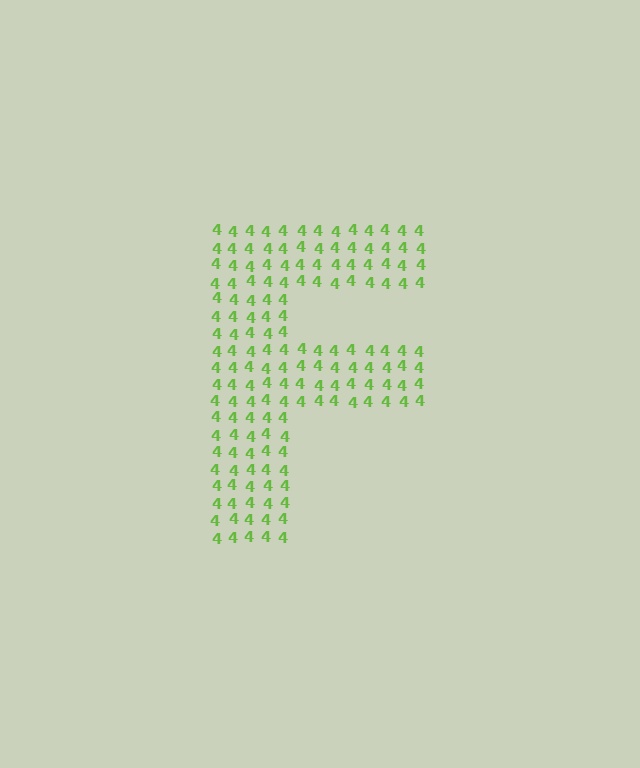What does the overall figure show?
The overall figure shows the letter F.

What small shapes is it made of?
It is made of small digit 4's.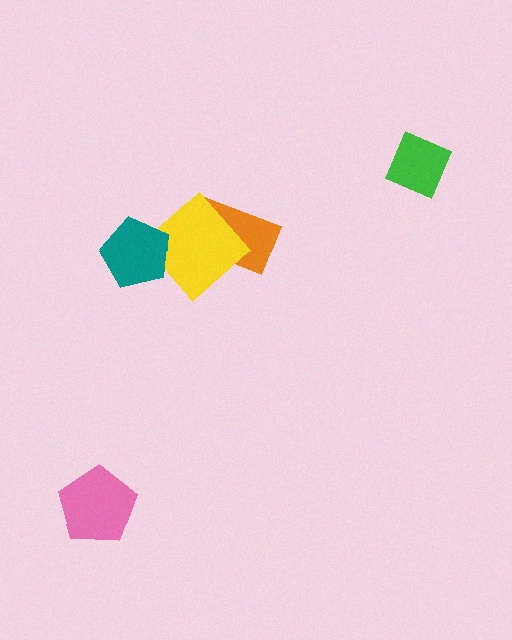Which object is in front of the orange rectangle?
The yellow diamond is in front of the orange rectangle.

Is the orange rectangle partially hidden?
Yes, it is partially covered by another shape.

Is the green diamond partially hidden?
No, no other shape covers it.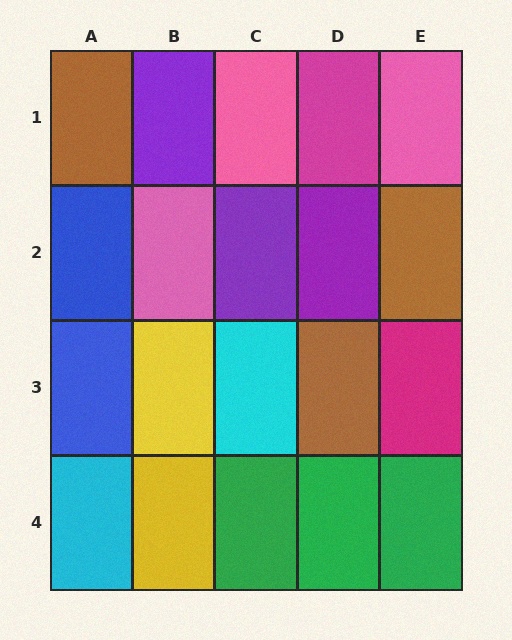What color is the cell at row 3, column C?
Cyan.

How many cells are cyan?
2 cells are cyan.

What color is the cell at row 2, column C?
Purple.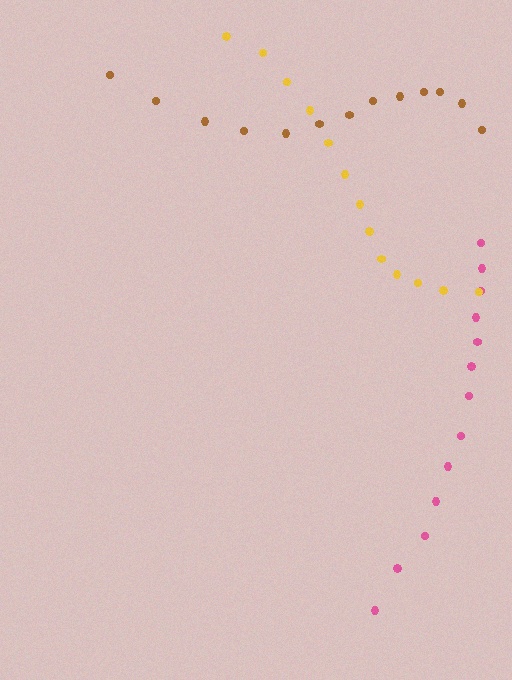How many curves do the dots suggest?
There are 3 distinct paths.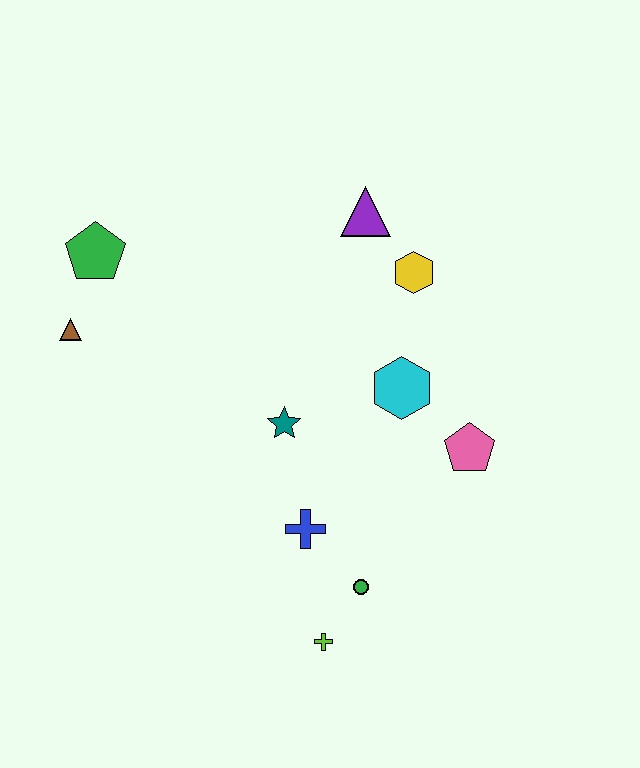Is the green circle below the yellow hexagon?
Yes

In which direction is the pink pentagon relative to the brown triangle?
The pink pentagon is to the right of the brown triangle.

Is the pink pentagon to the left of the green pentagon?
No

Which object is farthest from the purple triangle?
The lime cross is farthest from the purple triangle.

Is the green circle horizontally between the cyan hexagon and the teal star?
Yes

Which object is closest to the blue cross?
The green circle is closest to the blue cross.